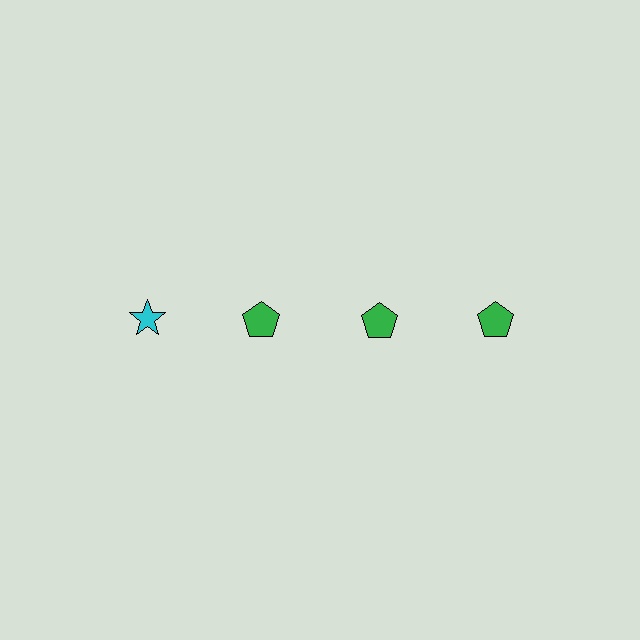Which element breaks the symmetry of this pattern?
The cyan star in the top row, leftmost column breaks the symmetry. All other shapes are green pentagons.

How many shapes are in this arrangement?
There are 4 shapes arranged in a grid pattern.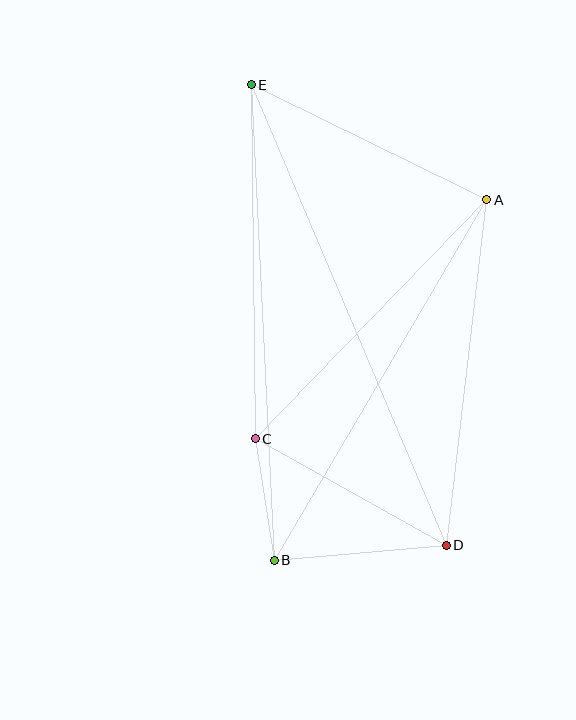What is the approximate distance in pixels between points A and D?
The distance between A and D is approximately 348 pixels.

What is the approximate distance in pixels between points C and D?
The distance between C and D is approximately 219 pixels.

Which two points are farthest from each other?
Points D and E are farthest from each other.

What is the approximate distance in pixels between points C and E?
The distance between C and E is approximately 354 pixels.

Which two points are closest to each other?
Points B and C are closest to each other.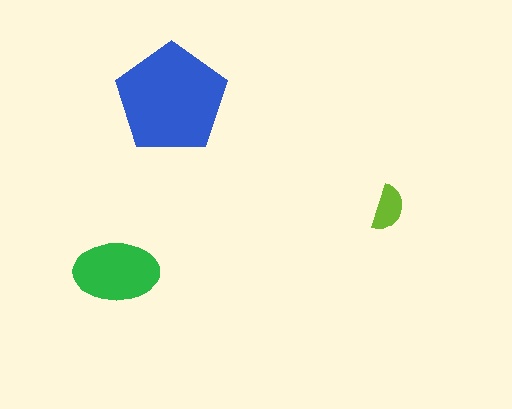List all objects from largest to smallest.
The blue pentagon, the green ellipse, the lime semicircle.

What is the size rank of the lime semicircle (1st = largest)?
3rd.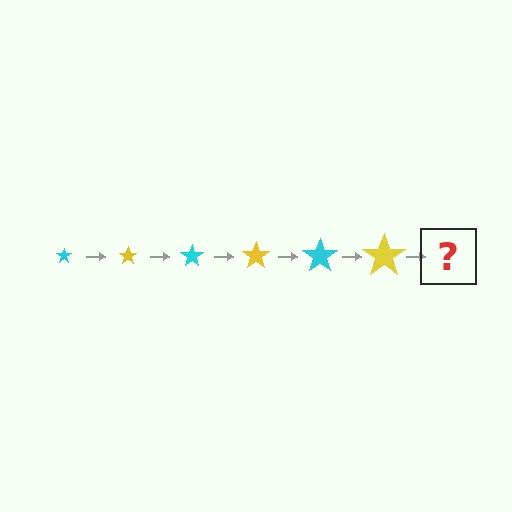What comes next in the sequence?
The next element should be a cyan star, larger than the previous one.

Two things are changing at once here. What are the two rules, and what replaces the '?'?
The two rules are that the star grows larger each step and the color cycles through cyan and yellow. The '?' should be a cyan star, larger than the previous one.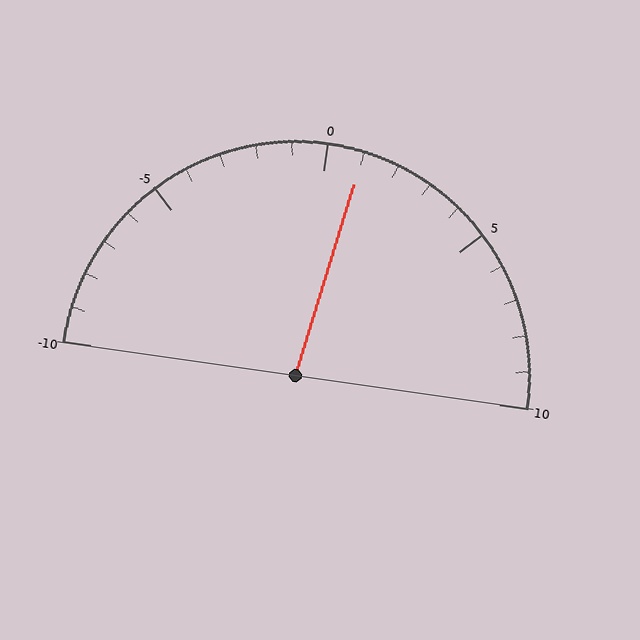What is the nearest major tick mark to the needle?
The nearest major tick mark is 0.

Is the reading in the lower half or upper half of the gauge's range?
The reading is in the upper half of the range (-10 to 10).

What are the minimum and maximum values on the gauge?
The gauge ranges from -10 to 10.